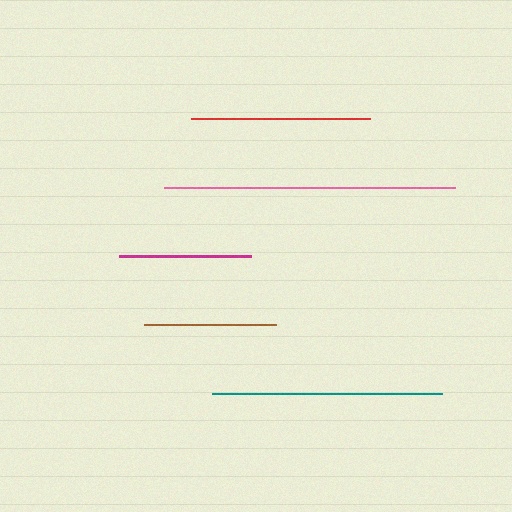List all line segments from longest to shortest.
From longest to shortest: pink, teal, red, magenta, brown.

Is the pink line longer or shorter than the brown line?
The pink line is longer than the brown line.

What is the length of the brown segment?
The brown segment is approximately 132 pixels long.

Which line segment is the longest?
The pink line is the longest at approximately 291 pixels.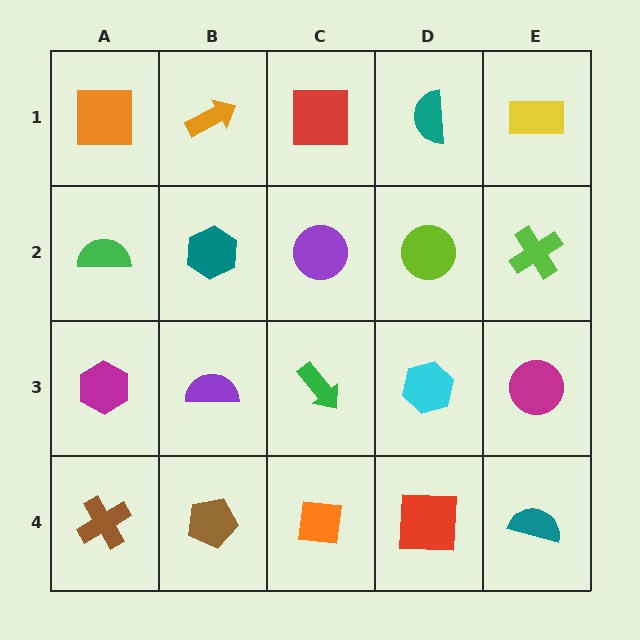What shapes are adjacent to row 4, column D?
A cyan hexagon (row 3, column D), an orange square (row 4, column C), a teal semicircle (row 4, column E).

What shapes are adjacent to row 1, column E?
A lime cross (row 2, column E), a teal semicircle (row 1, column D).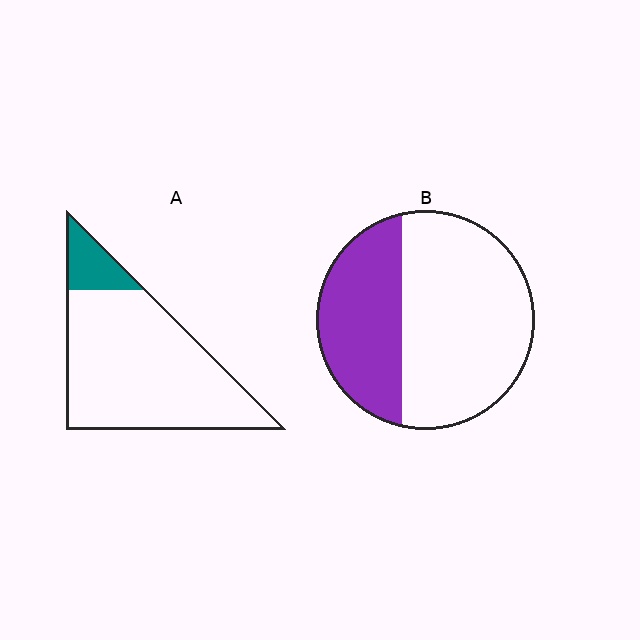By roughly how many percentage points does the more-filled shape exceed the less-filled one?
By roughly 25 percentage points (B over A).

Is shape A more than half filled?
No.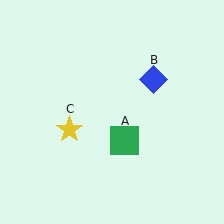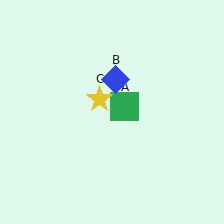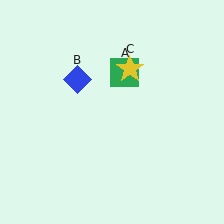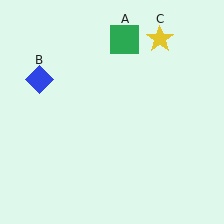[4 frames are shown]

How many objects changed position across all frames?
3 objects changed position: green square (object A), blue diamond (object B), yellow star (object C).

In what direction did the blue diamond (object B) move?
The blue diamond (object B) moved left.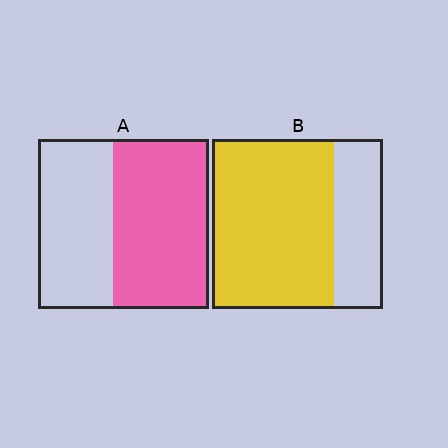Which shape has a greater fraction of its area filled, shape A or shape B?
Shape B.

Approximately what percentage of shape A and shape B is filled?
A is approximately 55% and B is approximately 70%.